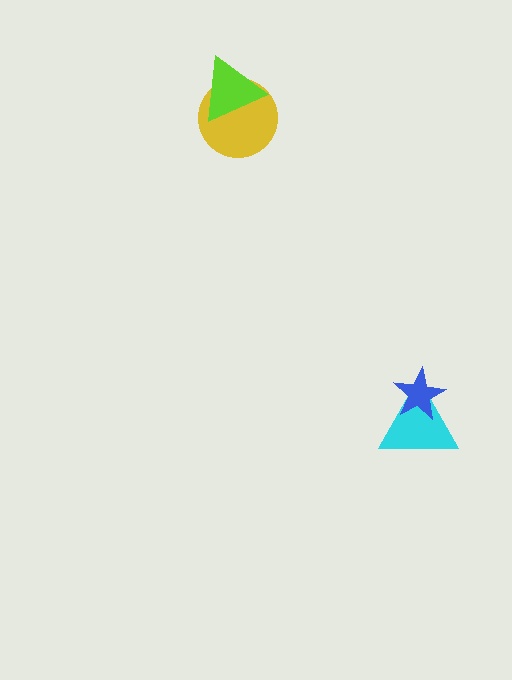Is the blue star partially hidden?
No, no other shape covers it.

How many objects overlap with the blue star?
1 object overlaps with the blue star.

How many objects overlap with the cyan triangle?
1 object overlaps with the cyan triangle.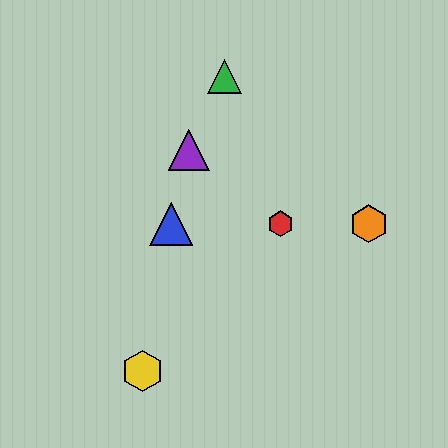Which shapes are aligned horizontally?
The red hexagon, the blue triangle, the orange hexagon are aligned horizontally.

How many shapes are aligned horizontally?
3 shapes (the red hexagon, the blue triangle, the orange hexagon) are aligned horizontally.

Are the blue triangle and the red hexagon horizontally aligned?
Yes, both are at y≈224.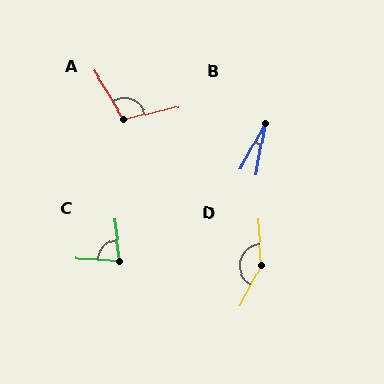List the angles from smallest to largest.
B (18°), C (81°), A (107°), D (148°).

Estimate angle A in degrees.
Approximately 107 degrees.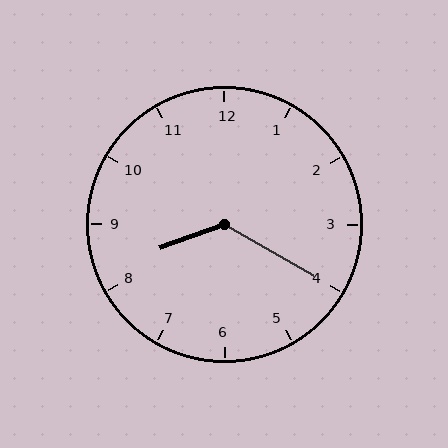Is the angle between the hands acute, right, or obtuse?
It is obtuse.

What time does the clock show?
8:20.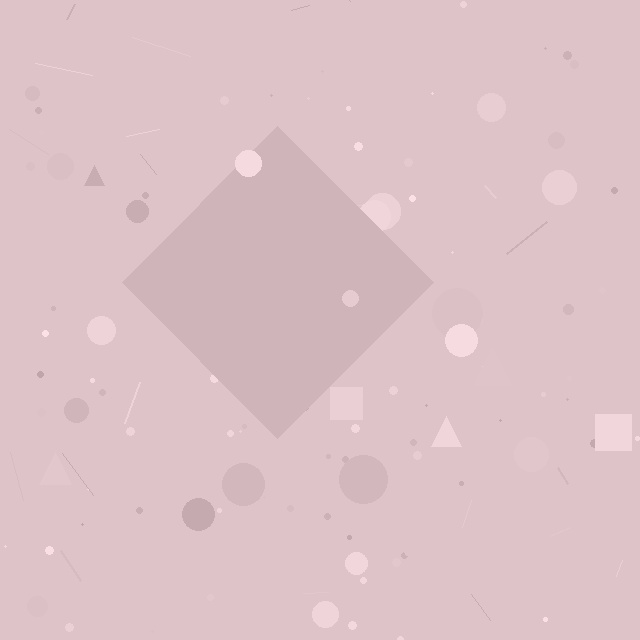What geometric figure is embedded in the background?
A diamond is embedded in the background.